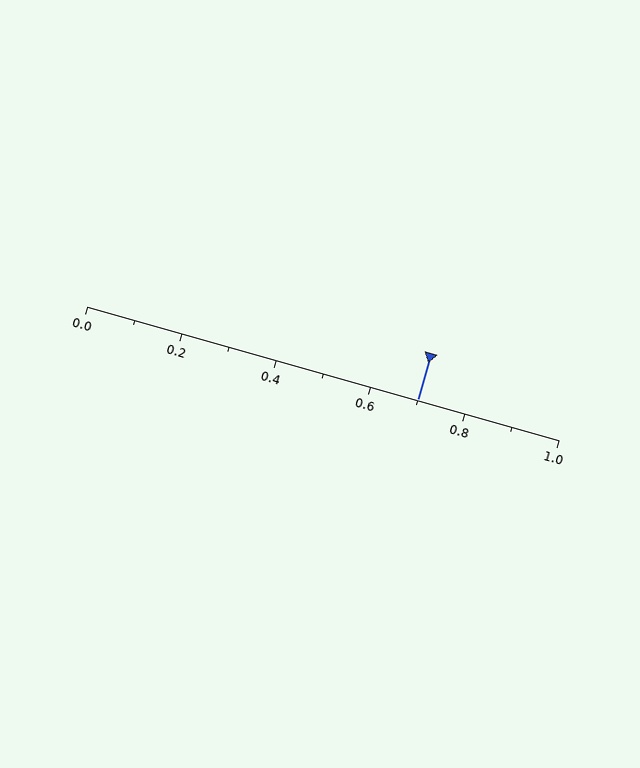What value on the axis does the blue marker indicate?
The marker indicates approximately 0.7.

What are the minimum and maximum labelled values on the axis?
The axis runs from 0.0 to 1.0.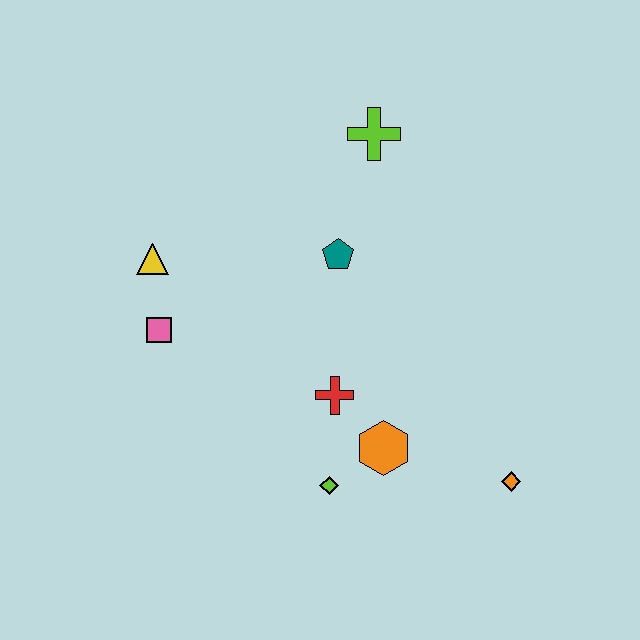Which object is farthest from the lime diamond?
The lime cross is farthest from the lime diamond.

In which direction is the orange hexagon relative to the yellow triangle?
The orange hexagon is to the right of the yellow triangle.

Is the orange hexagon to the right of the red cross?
Yes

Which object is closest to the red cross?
The orange hexagon is closest to the red cross.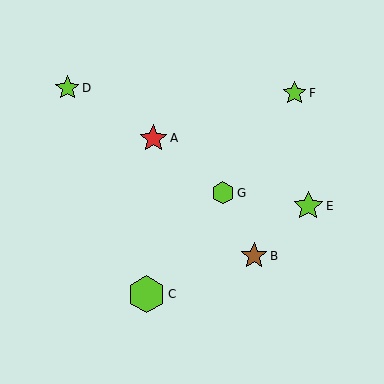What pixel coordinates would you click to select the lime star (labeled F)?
Click at (294, 93) to select the lime star F.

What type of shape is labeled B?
Shape B is a brown star.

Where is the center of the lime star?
The center of the lime star is at (308, 206).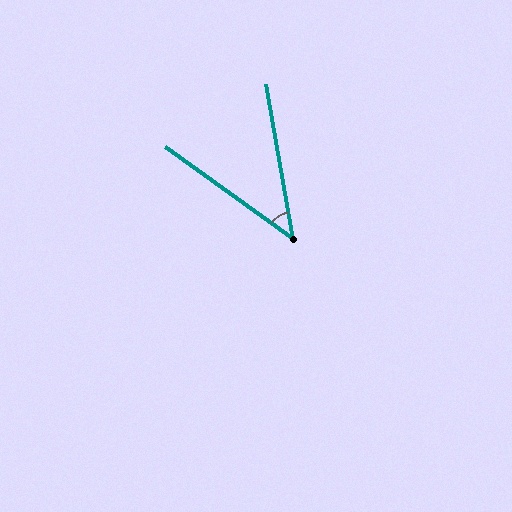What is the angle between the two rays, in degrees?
Approximately 44 degrees.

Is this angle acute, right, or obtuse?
It is acute.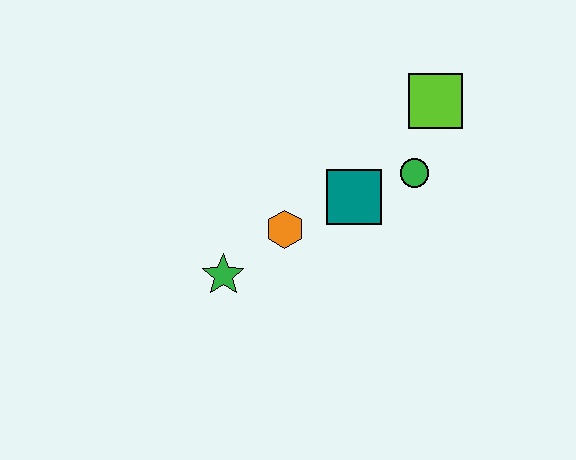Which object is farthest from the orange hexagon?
The lime square is farthest from the orange hexagon.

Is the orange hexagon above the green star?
Yes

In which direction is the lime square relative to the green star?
The lime square is to the right of the green star.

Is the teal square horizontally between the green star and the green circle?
Yes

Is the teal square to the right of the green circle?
No